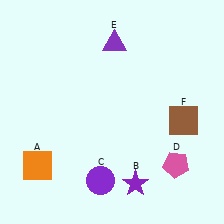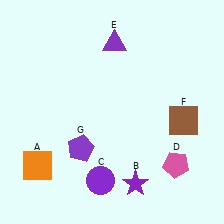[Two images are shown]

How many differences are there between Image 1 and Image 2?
There is 1 difference between the two images.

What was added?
A purple pentagon (G) was added in Image 2.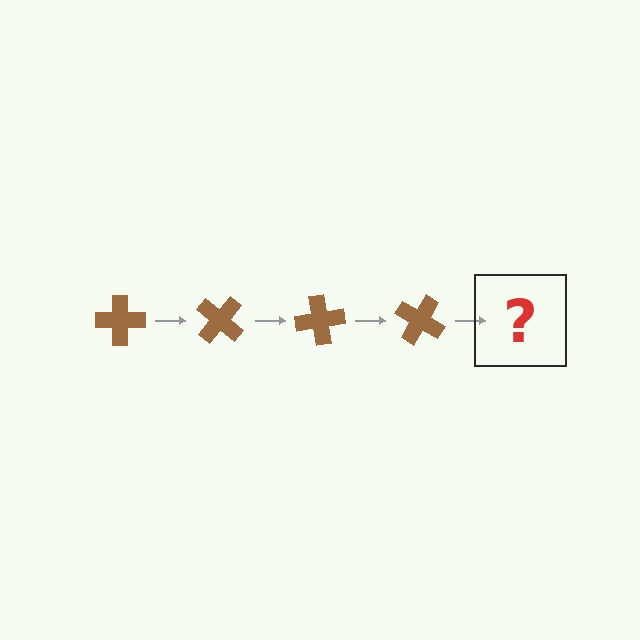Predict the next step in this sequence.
The next step is a brown cross rotated 160 degrees.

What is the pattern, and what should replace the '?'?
The pattern is that the cross rotates 40 degrees each step. The '?' should be a brown cross rotated 160 degrees.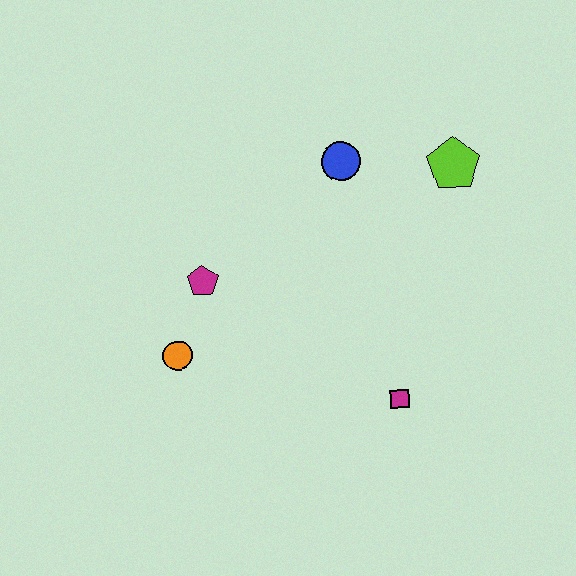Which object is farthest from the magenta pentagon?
The lime pentagon is farthest from the magenta pentagon.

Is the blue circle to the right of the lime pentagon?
No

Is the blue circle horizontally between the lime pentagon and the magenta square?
No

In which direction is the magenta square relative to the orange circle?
The magenta square is to the right of the orange circle.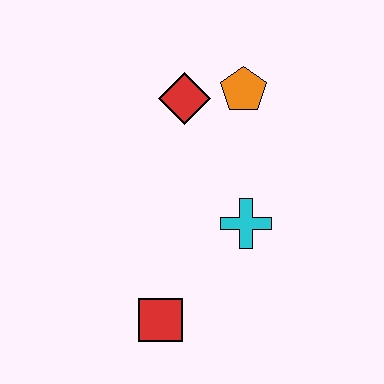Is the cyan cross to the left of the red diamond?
No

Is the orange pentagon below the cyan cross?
No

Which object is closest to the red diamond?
The orange pentagon is closest to the red diamond.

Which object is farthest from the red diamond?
The red square is farthest from the red diamond.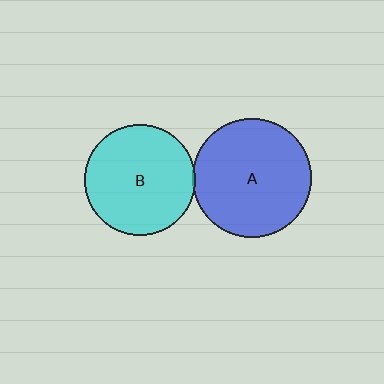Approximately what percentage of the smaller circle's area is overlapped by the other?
Approximately 5%.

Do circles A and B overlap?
Yes.